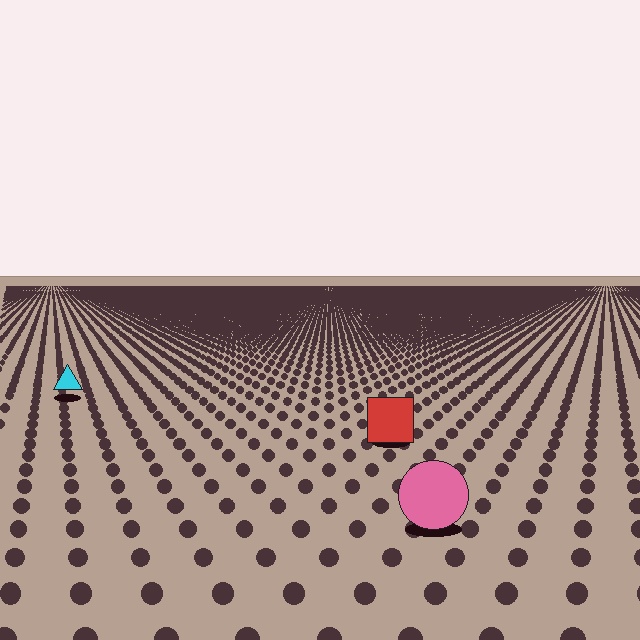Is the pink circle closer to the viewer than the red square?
Yes. The pink circle is closer — you can tell from the texture gradient: the ground texture is coarser near it.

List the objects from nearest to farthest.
From nearest to farthest: the pink circle, the red square, the cyan triangle.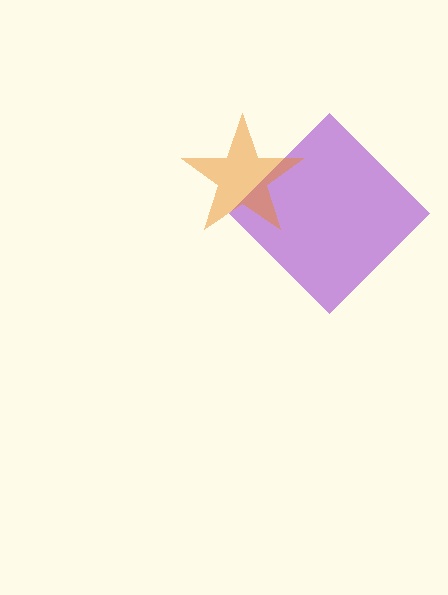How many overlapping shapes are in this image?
There are 2 overlapping shapes in the image.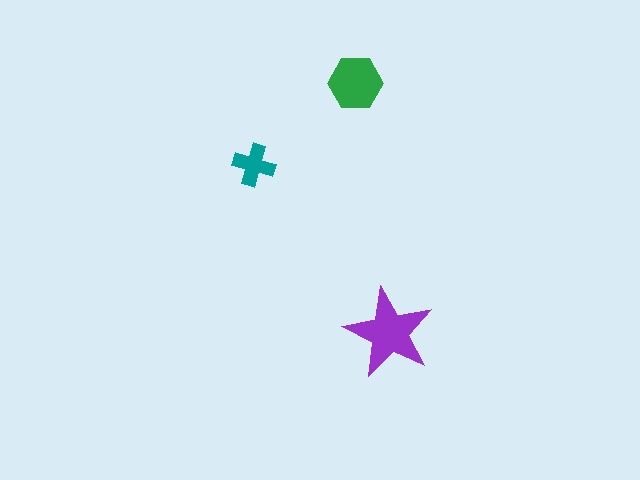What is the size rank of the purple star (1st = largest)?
1st.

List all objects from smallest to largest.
The teal cross, the green hexagon, the purple star.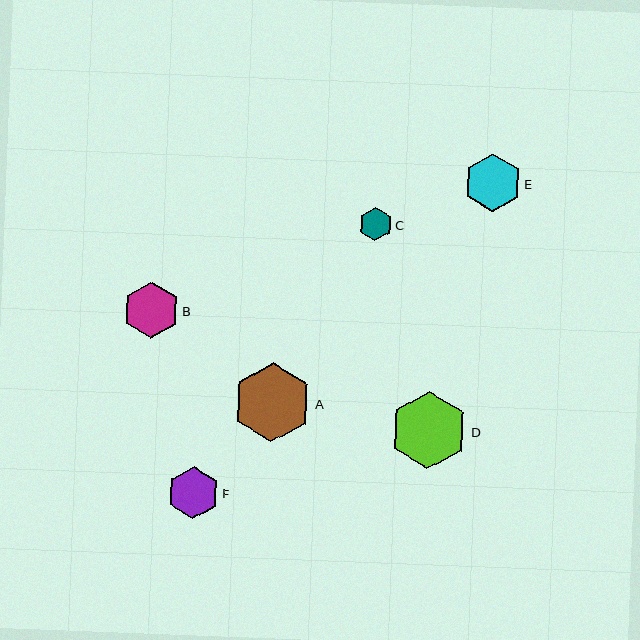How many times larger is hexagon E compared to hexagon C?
Hexagon E is approximately 1.7 times the size of hexagon C.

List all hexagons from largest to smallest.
From largest to smallest: A, D, E, B, F, C.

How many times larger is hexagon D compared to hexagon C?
Hexagon D is approximately 2.3 times the size of hexagon C.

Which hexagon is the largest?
Hexagon A is the largest with a size of approximately 79 pixels.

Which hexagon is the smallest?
Hexagon C is the smallest with a size of approximately 33 pixels.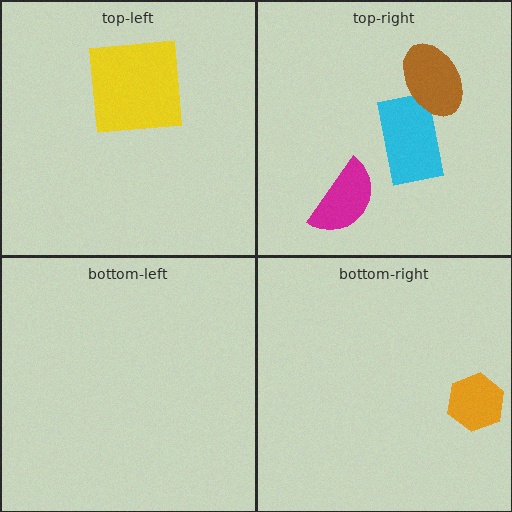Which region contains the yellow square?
The top-left region.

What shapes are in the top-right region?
The magenta semicircle, the cyan rectangle, the brown ellipse.